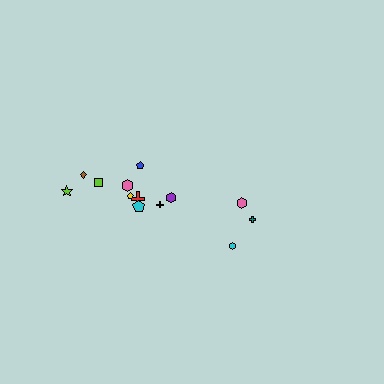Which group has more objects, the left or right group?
The left group.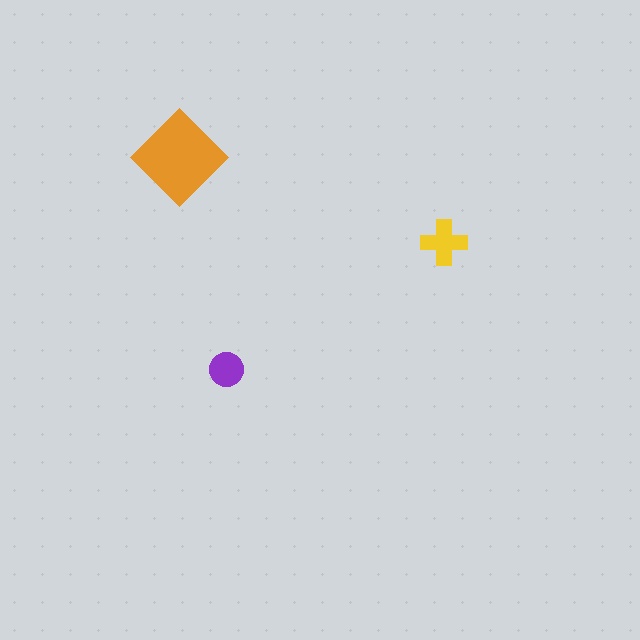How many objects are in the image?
There are 3 objects in the image.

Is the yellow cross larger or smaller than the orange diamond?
Smaller.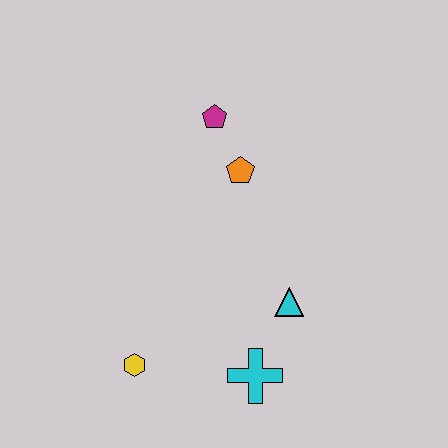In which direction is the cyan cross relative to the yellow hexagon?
The cyan cross is to the right of the yellow hexagon.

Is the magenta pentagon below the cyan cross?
No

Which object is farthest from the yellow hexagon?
The magenta pentagon is farthest from the yellow hexagon.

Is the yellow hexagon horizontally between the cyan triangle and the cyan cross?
No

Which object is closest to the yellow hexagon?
The cyan cross is closest to the yellow hexagon.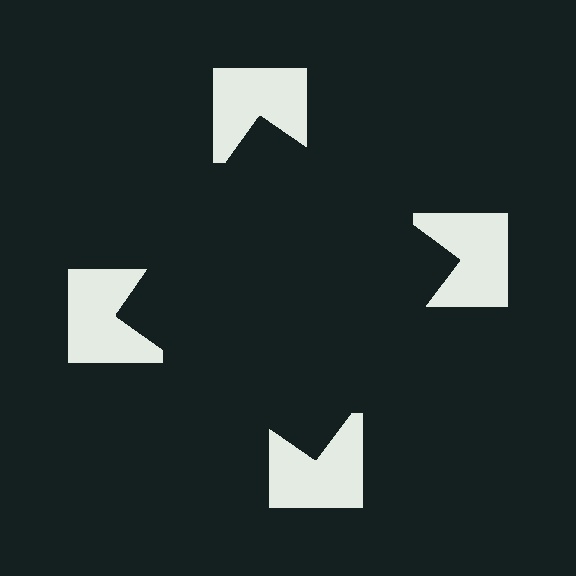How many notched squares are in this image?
There are 4 — one at each vertex of the illusory square.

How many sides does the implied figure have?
4 sides.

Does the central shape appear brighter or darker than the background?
It typically appears slightly darker than the background, even though no actual brightness change is drawn.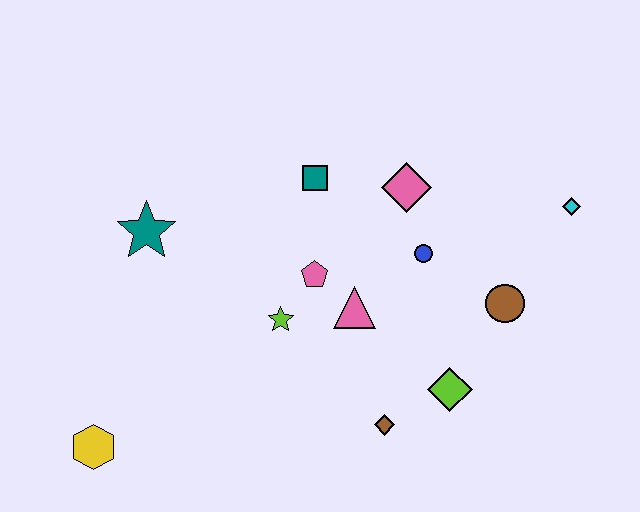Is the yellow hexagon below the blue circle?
Yes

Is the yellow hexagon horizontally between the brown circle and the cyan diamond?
No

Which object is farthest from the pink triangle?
The yellow hexagon is farthest from the pink triangle.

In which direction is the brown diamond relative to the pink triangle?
The brown diamond is below the pink triangle.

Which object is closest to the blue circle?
The pink diamond is closest to the blue circle.